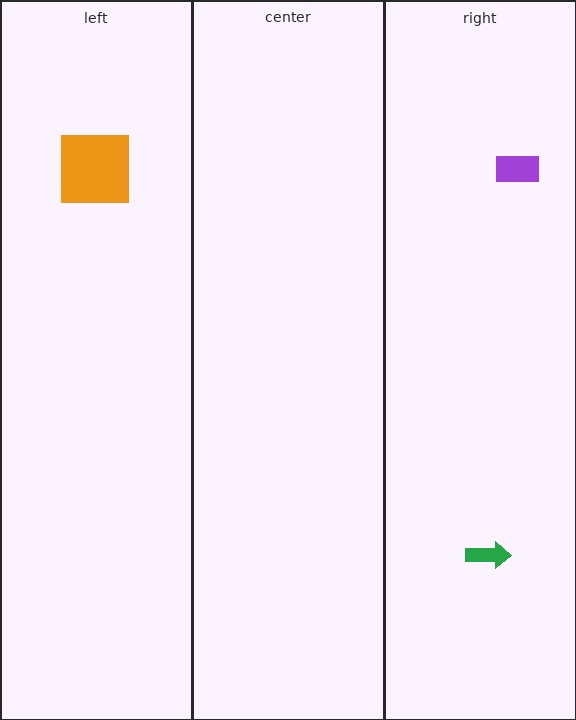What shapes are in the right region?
The green arrow, the purple rectangle.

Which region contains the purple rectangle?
The right region.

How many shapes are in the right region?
2.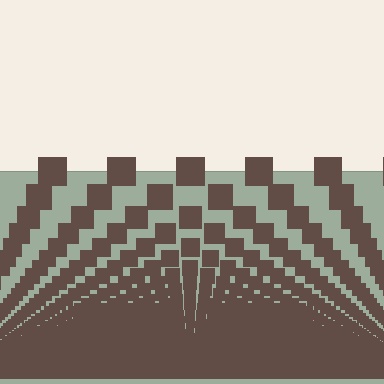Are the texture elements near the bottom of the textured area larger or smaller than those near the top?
Smaller. The gradient is inverted — elements near the bottom are smaller and denser.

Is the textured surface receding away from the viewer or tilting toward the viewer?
The surface appears to tilt toward the viewer. Texture elements get larger and sparser toward the top.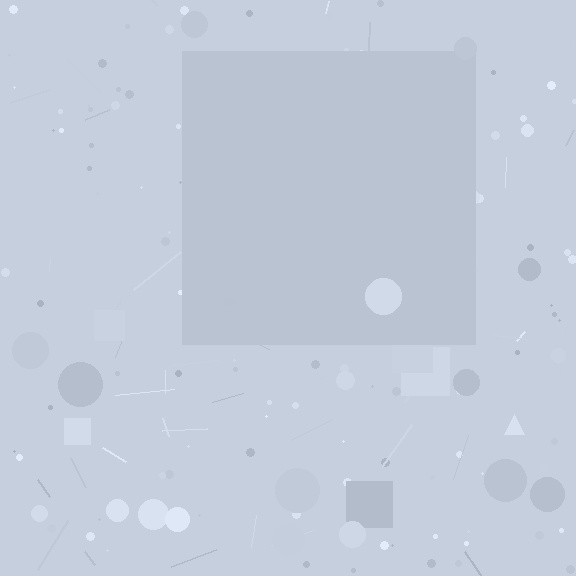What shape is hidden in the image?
A square is hidden in the image.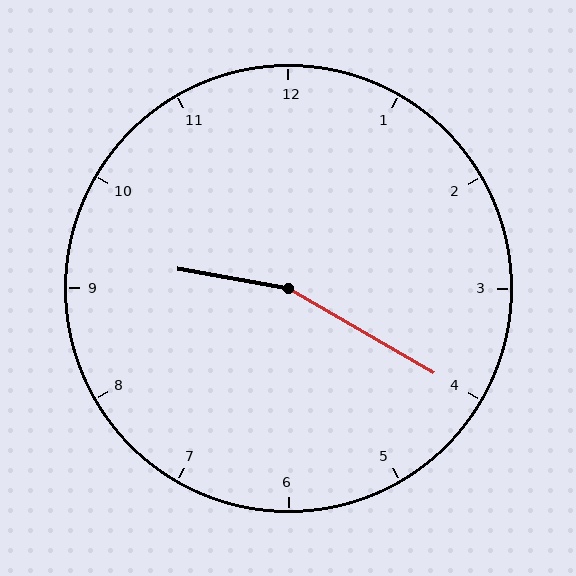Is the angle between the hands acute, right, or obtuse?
It is obtuse.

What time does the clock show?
9:20.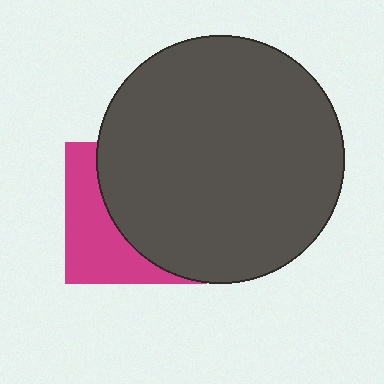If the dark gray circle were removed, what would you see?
You would see the complete magenta square.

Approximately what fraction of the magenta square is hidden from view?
Roughly 62% of the magenta square is hidden behind the dark gray circle.